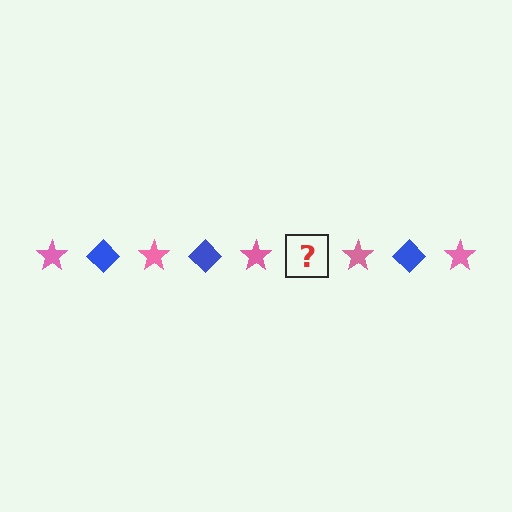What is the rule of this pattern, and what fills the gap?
The rule is that the pattern alternates between pink star and blue diamond. The gap should be filled with a blue diamond.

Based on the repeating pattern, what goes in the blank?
The blank should be a blue diamond.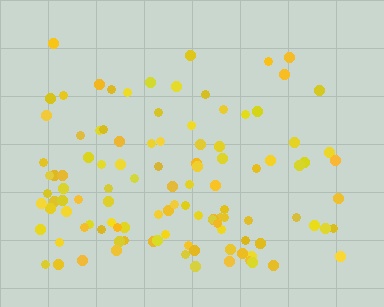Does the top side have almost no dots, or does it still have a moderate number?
Still a moderate number, just noticeably fewer than the bottom.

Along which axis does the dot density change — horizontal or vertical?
Vertical.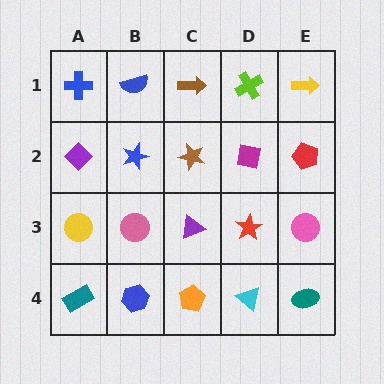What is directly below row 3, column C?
An orange pentagon.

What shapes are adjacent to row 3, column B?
A blue star (row 2, column B), a blue hexagon (row 4, column B), a yellow circle (row 3, column A), a purple triangle (row 3, column C).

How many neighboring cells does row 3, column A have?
3.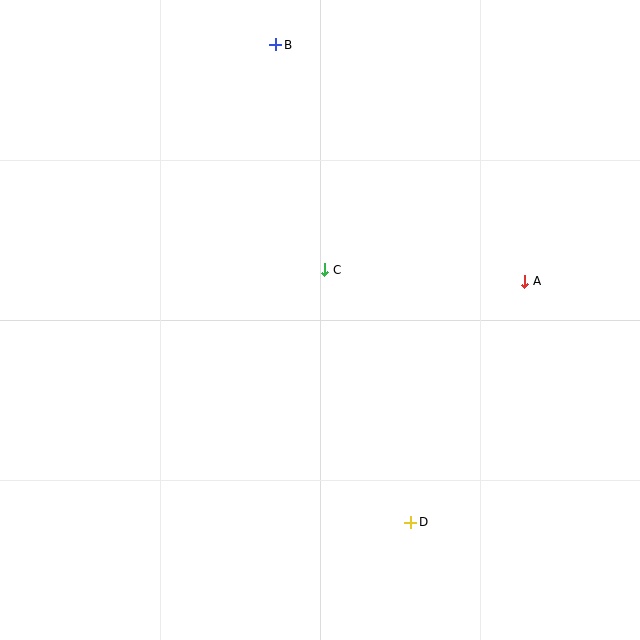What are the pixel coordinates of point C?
Point C is at (325, 270).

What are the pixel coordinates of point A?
Point A is at (525, 281).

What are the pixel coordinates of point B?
Point B is at (276, 45).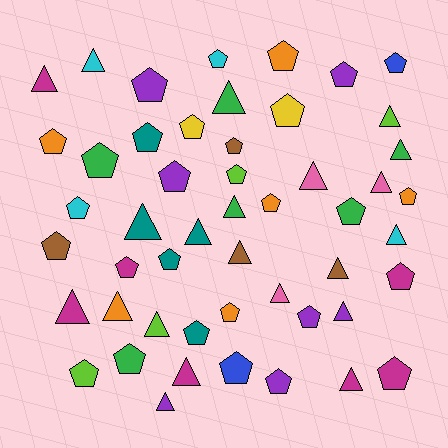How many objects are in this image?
There are 50 objects.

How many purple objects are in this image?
There are 7 purple objects.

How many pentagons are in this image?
There are 29 pentagons.